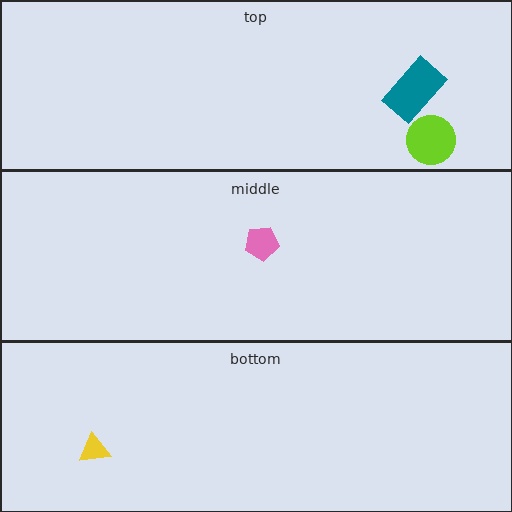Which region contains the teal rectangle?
The top region.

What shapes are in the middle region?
The pink pentagon.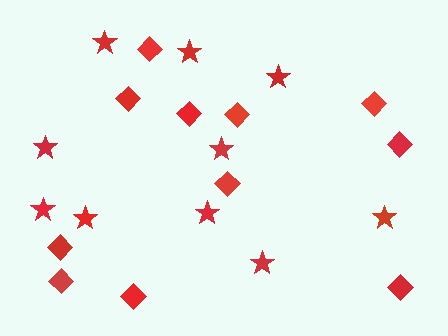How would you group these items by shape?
There are 2 groups: one group of diamonds (11) and one group of stars (10).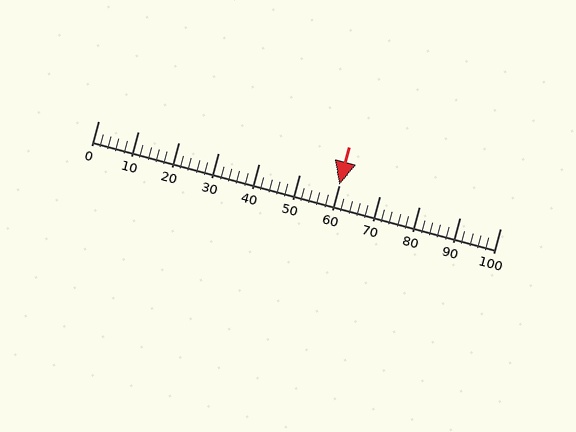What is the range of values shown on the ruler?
The ruler shows values from 0 to 100.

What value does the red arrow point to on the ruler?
The red arrow points to approximately 60.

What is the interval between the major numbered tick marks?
The major tick marks are spaced 10 units apart.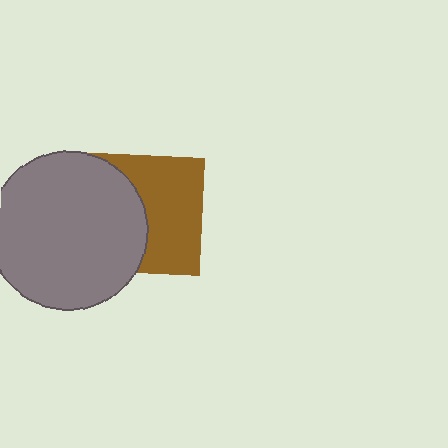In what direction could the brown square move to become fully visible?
The brown square could move right. That would shift it out from behind the gray circle entirely.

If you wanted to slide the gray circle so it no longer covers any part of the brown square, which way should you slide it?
Slide it left — that is the most direct way to separate the two shapes.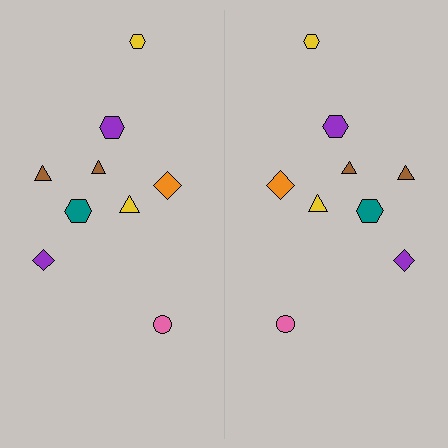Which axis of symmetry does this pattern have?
The pattern has a vertical axis of symmetry running through the center of the image.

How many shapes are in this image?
There are 18 shapes in this image.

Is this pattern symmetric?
Yes, this pattern has bilateral (reflection) symmetry.